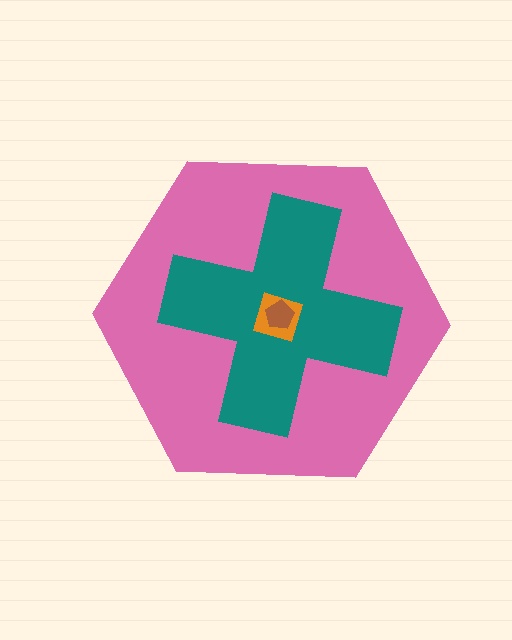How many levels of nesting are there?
4.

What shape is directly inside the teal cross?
The orange square.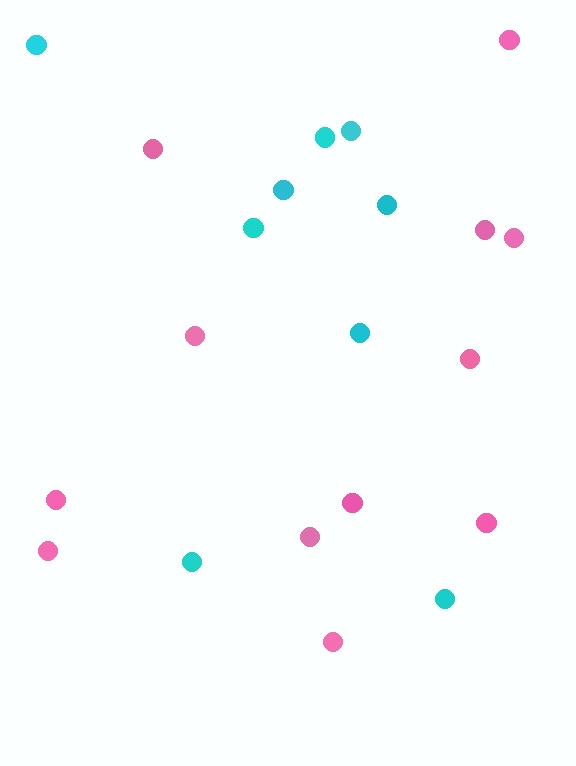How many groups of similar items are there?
There are 2 groups: one group of cyan circles (9) and one group of pink circles (12).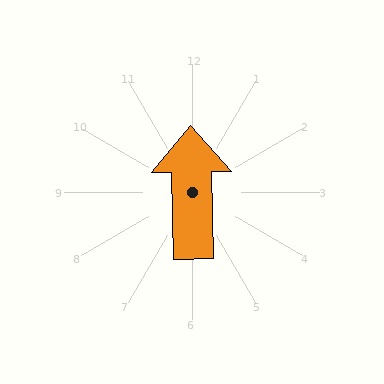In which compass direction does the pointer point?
North.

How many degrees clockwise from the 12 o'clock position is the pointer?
Approximately 359 degrees.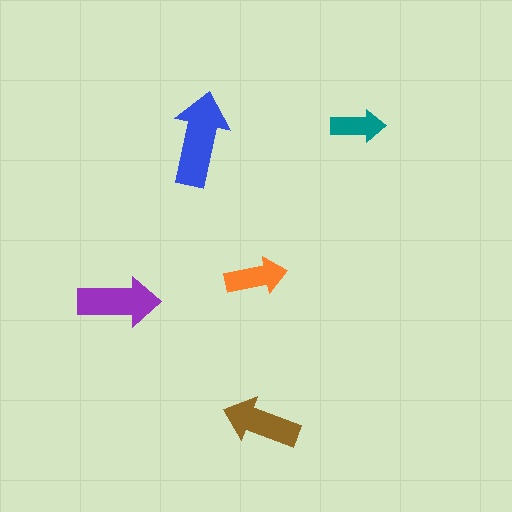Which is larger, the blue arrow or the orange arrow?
The blue one.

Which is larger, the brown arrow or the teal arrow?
The brown one.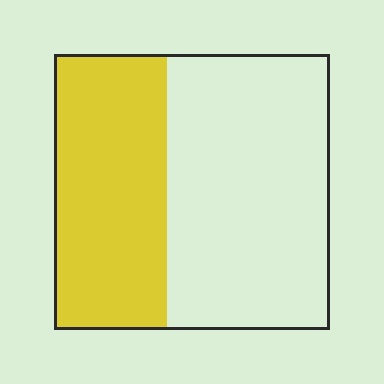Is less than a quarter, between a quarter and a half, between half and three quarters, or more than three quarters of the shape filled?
Between a quarter and a half.